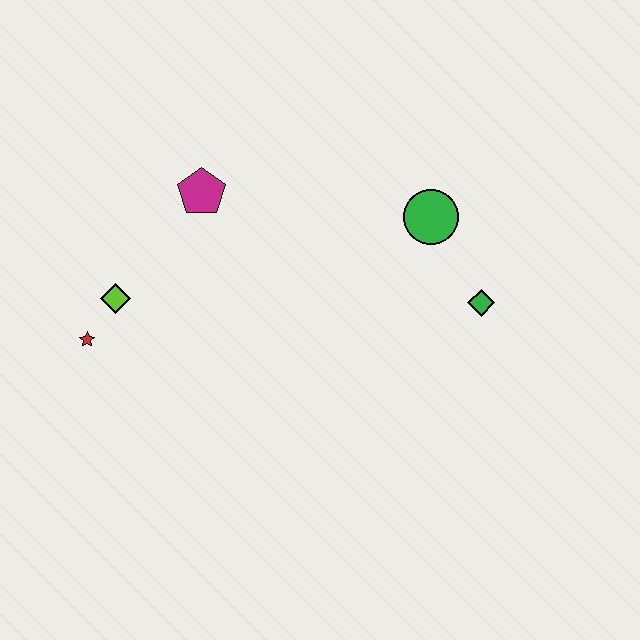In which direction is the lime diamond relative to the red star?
The lime diamond is above the red star.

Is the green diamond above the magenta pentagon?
No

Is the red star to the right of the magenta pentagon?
No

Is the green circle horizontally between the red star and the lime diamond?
No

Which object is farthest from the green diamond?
The red star is farthest from the green diamond.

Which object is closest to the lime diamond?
The red star is closest to the lime diamond.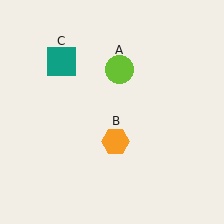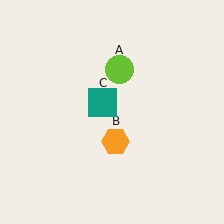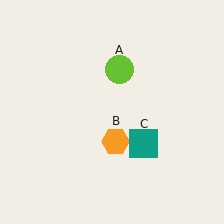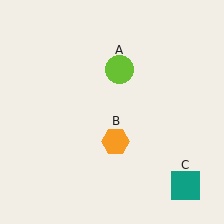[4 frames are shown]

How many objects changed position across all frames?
1 object changed position: teal square (object C).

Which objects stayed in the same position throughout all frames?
Lime circle (object A) and orange hexagon (object B) remained stationary.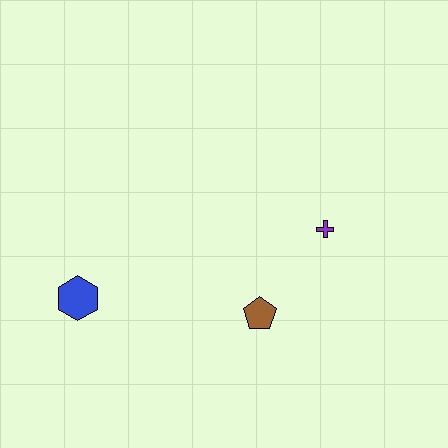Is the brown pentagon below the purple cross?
Yes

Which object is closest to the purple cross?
The brown pentagon is closest to the purple cross.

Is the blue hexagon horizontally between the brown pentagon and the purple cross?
No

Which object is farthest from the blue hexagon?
The purple cross is farthest from the blue hexagon.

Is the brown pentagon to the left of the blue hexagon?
No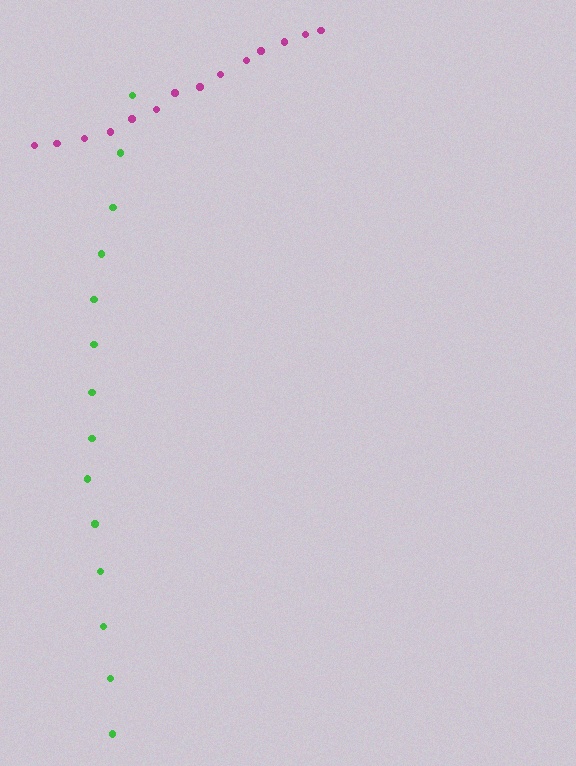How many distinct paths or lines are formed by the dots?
There are 2 distinct paths.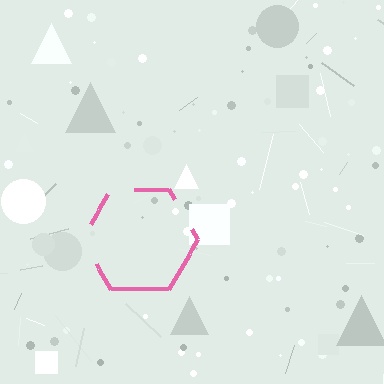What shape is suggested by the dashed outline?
The dashed outline suggests a hexagon.